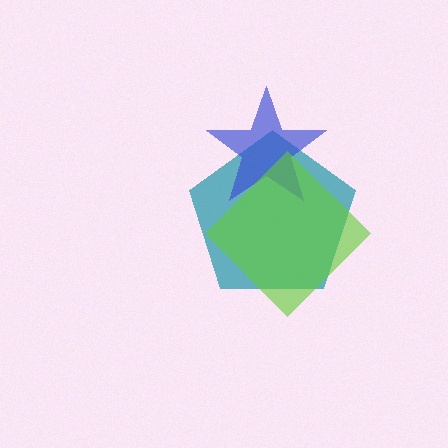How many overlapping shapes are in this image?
There are 3 overlapping shapes in the image.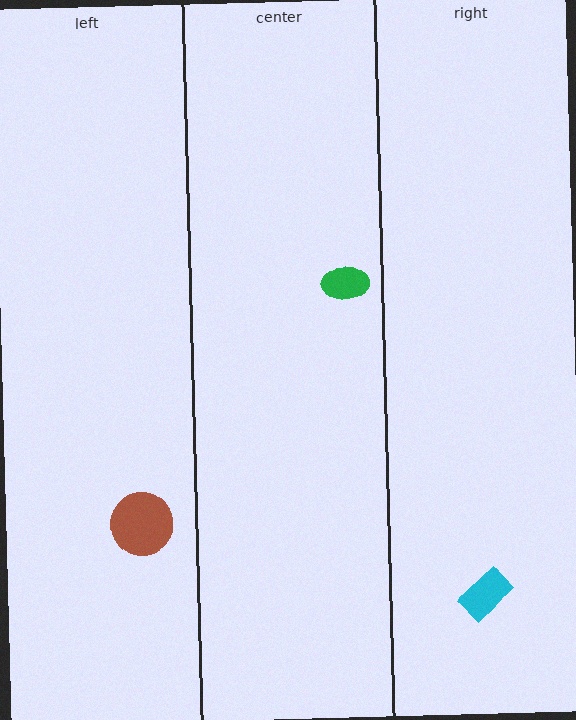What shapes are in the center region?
The green ellipse.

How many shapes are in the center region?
1.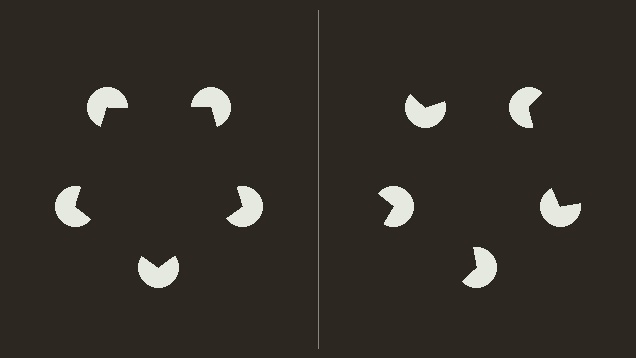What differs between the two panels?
The pac-man discs are positioned identically on both sides; only the wedge orientations differ. On the left they align to a pentagon; on the right they are misaligned.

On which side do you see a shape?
An illusory pentagon appears on the left side. On the right side the wedge cuts are rotated, so no coherent shape forms.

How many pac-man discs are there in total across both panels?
10 — 5 on each side.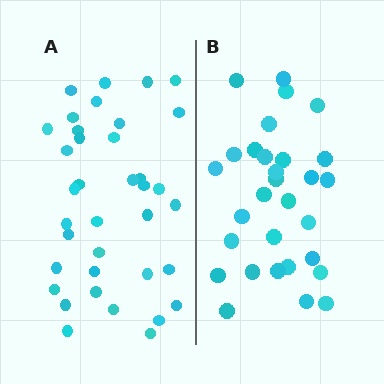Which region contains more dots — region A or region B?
Region A (the left region) has more dots.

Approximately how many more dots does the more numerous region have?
Region A has roughly 8 or so more dots than region B.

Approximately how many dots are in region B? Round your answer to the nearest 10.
About 30 dots.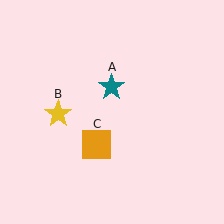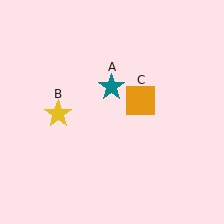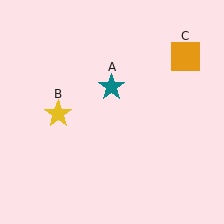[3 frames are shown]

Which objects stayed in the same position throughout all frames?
Teal star (object A) and yellow star (object B) remained stationary.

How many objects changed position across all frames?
1 object changed position: orange square (object C).